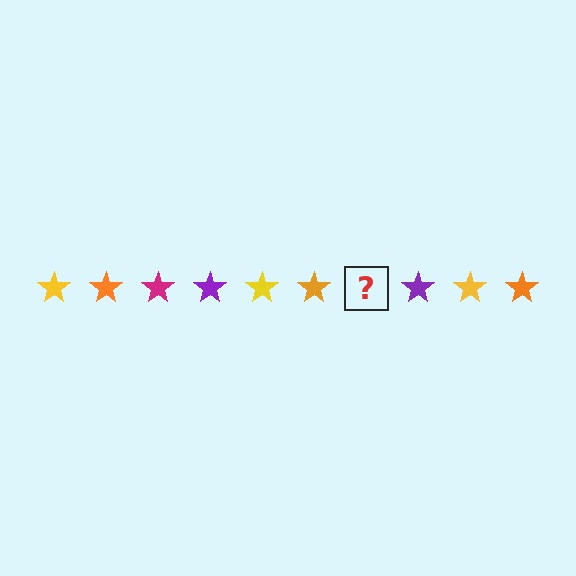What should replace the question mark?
The question mark should be replaced with a magenta star.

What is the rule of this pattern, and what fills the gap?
The rule is that the pattern cycles through yellow, orange, magenta, purple stars. The gap should be filled with a magenta star.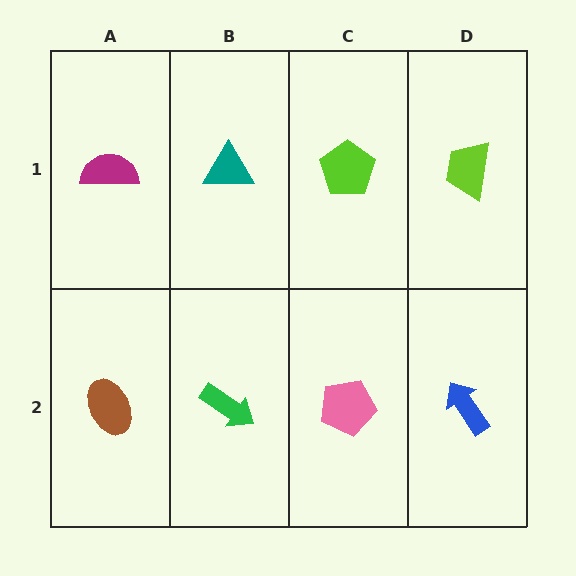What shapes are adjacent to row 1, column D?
A blue arrow (row 2, column D), a lime pentagon (row 1, column C).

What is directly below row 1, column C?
A pink pentagon.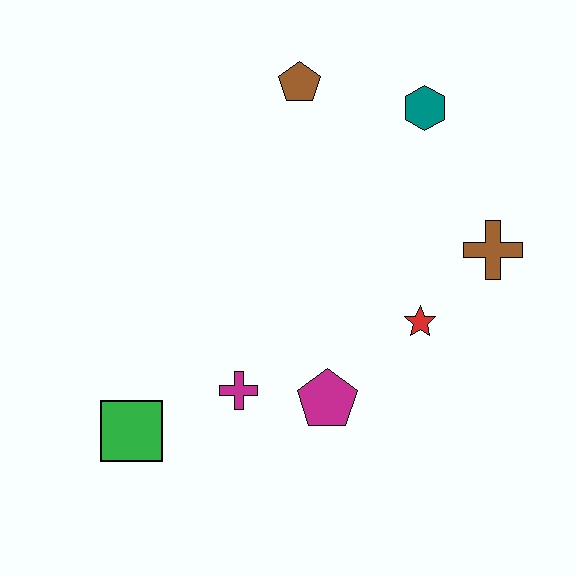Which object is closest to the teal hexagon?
The brown pentagon is closest to the teal hexagon.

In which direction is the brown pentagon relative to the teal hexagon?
The brown pentagon is to the left of the teal hexagon.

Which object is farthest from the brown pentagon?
The green square is farthest from the brown pentagon.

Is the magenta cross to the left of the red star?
Yes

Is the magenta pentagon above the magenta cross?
No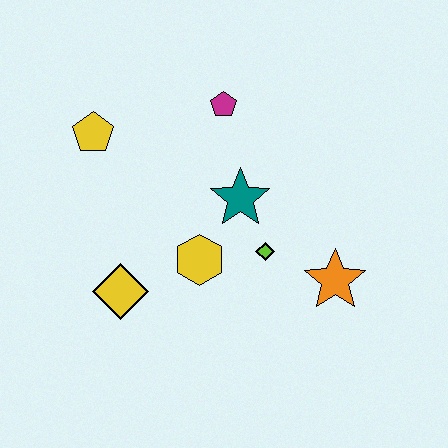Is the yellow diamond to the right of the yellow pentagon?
Yes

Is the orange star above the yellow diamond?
Yes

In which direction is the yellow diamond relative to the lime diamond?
The yellow diamond is to the left of the lime diamond.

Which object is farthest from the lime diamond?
The yellow pentagon is farthest from the lime diamond.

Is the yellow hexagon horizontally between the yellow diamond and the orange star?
Yes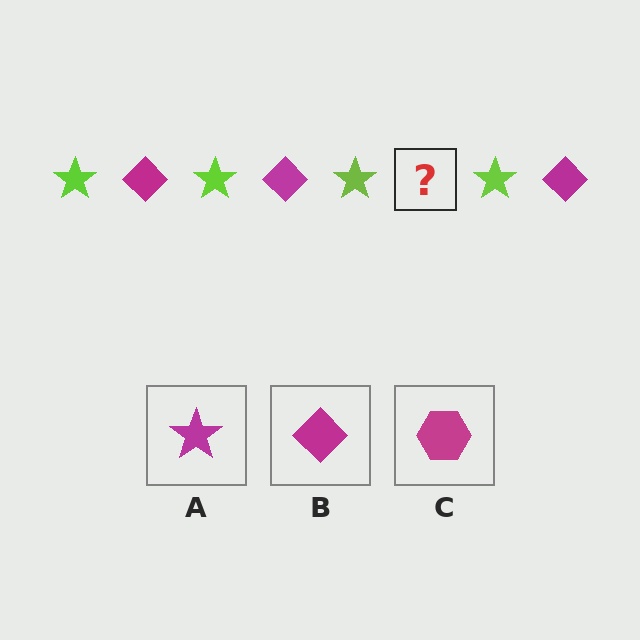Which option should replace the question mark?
Option B.